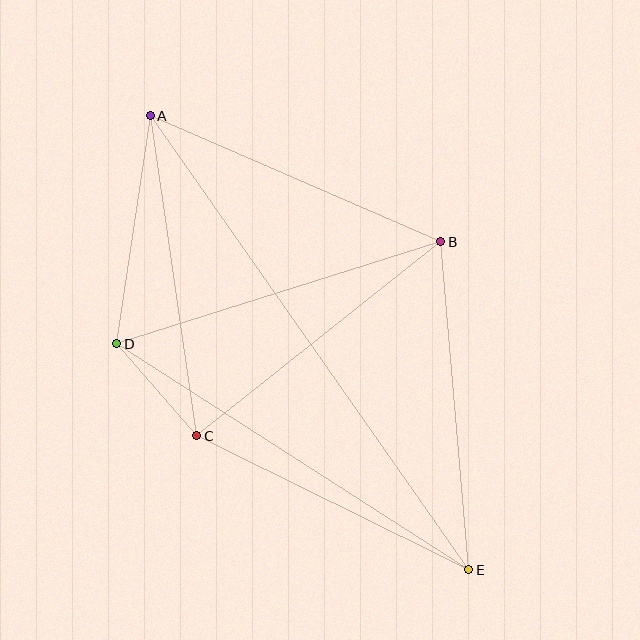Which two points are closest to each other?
Points C and D are closest to each other.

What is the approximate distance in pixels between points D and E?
The distance between D and E is approximately 419 pixels.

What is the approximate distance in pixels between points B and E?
The distance between B and E is approximately 329 pixels.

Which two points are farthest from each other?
Points A and E are farthest from each other.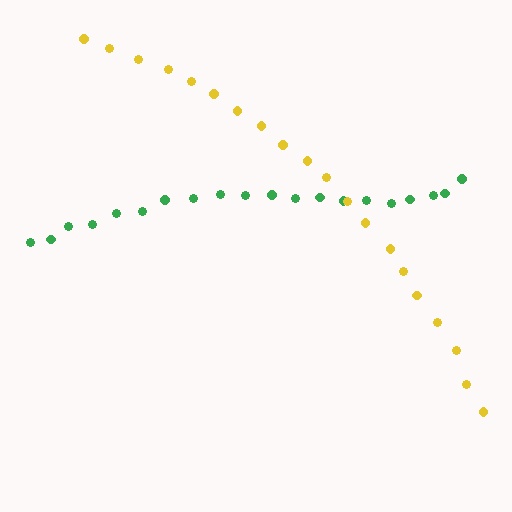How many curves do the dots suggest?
There are 2 distinct paths.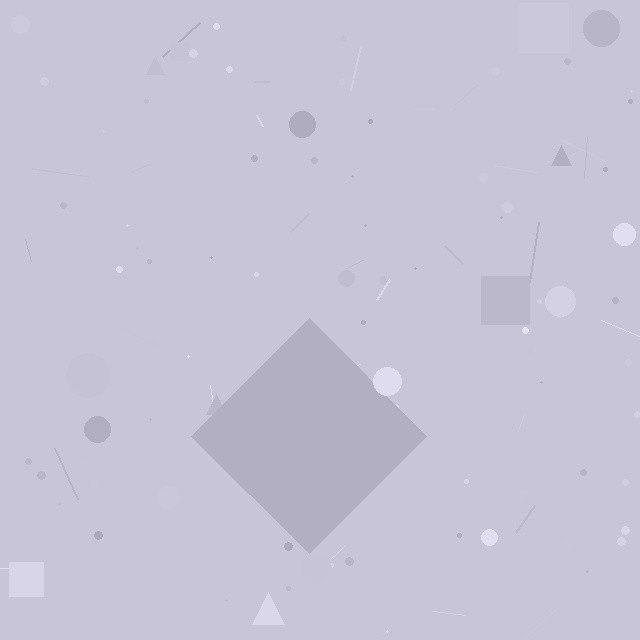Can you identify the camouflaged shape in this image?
The camouflaged shape is a diamond.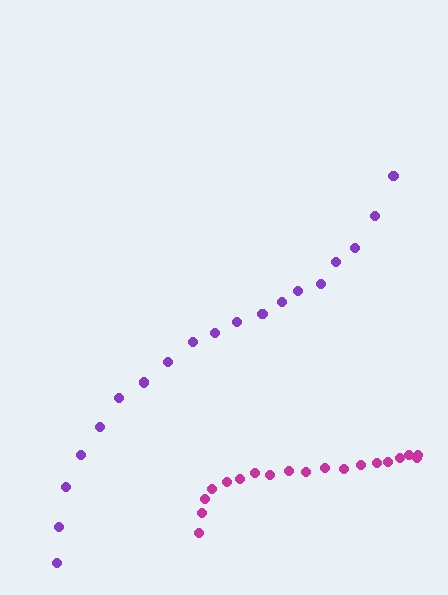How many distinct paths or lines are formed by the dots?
There are 2 distinct paths.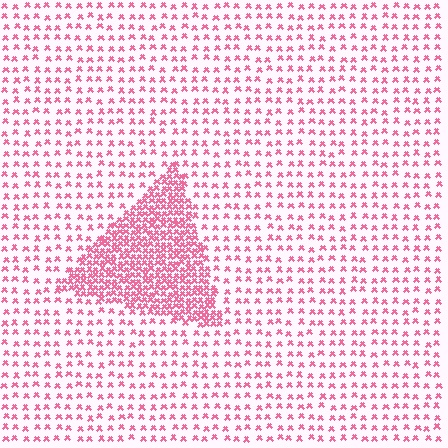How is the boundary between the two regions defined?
The boundary is defined by a change in element density (approximately 2.9x ratio). All elements are the same color, size, and shape.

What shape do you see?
I see a triangle.